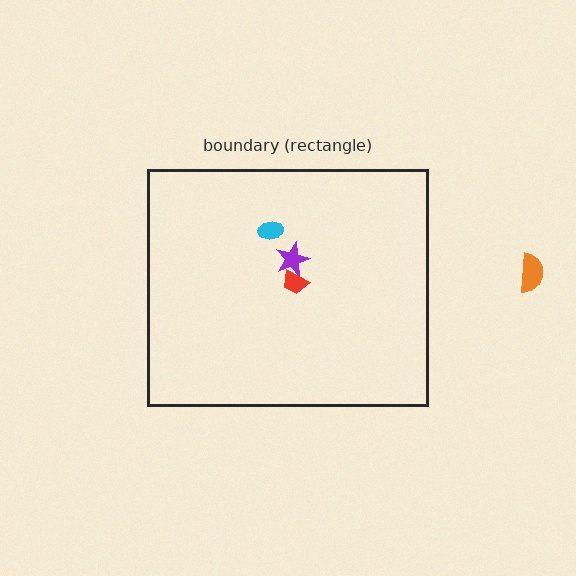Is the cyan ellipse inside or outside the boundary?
Inside.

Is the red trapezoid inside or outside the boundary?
Inside.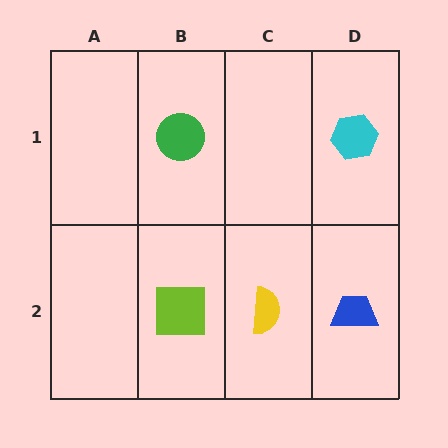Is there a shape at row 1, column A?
No, that cell is empty.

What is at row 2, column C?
A yellow semicircle.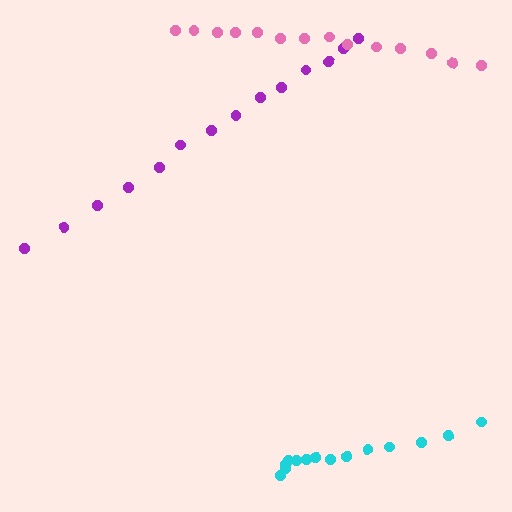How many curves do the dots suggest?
There are 3 distinct paths.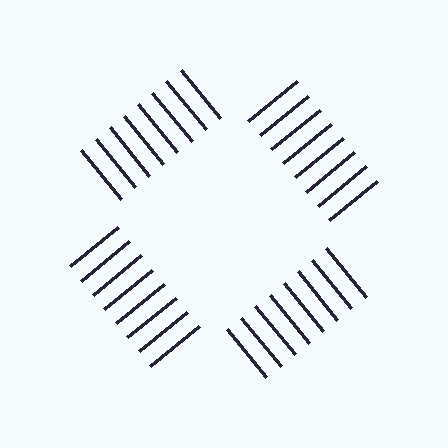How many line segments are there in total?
32 — 8 along each of the 4 edges.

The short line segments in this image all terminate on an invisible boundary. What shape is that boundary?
An illusory square — the line segments terminate on its edges but no continuous stroke is drawn.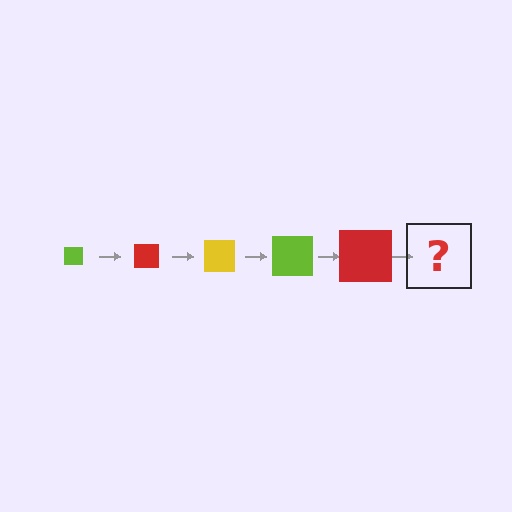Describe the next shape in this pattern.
It should be a yellow square, larger than the previous one.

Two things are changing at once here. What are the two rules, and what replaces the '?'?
The two rules are that the square grows larger each step and the color cycles through lime, red, and yellow. The '?' should be a yellow square, larger than the previous one.